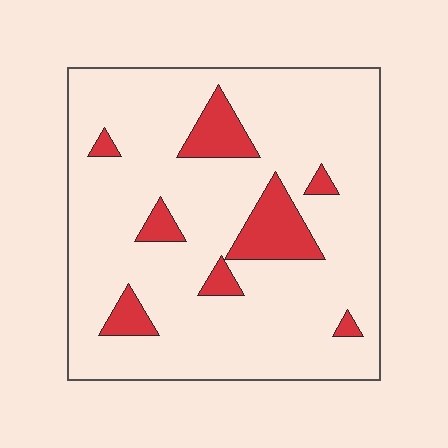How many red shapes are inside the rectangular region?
8.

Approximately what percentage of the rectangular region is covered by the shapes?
Approximately 15%.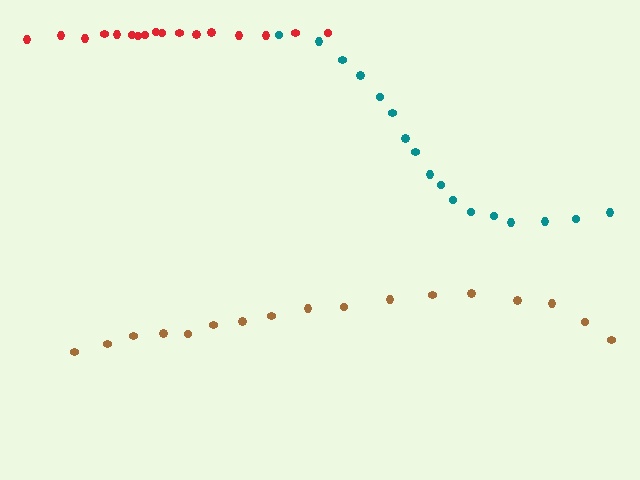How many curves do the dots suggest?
There are 3 distinct paths.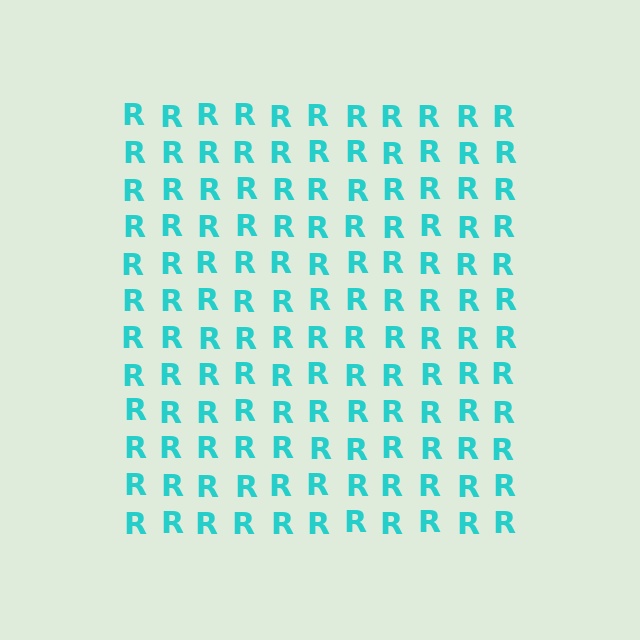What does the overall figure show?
The overall figure shows a square.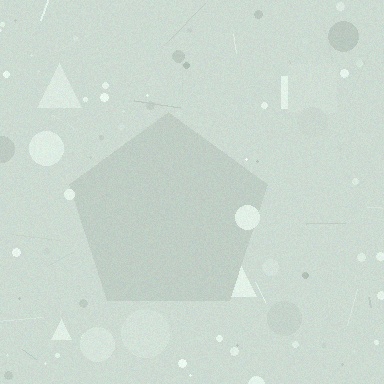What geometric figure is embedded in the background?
A pentagon is embedded in the background.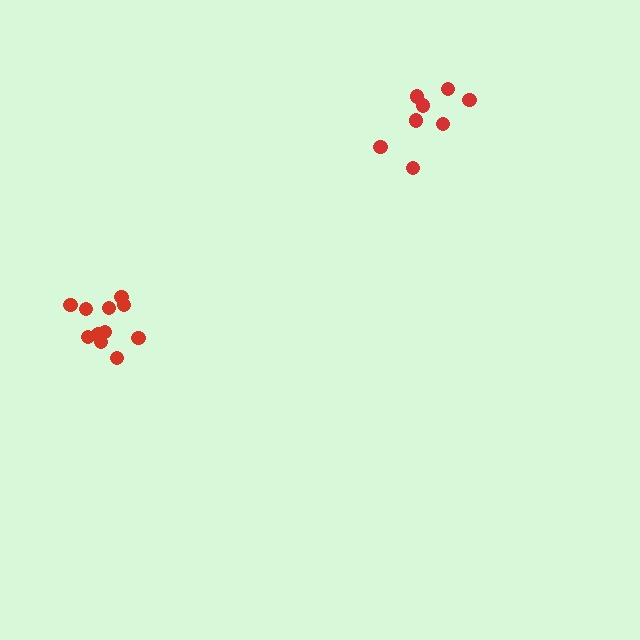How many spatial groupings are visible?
There are 2 spatial groupings.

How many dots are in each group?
Group 1: 8 dots, Group 2: 11 dots (19 total).